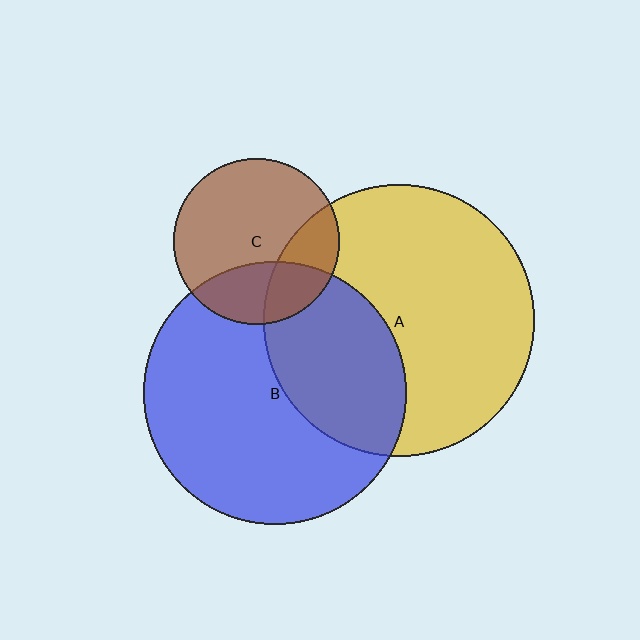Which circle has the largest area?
Circle A (yellow).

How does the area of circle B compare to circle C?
Approximately 2.5 times.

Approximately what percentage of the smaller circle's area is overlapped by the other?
Approximately 35%.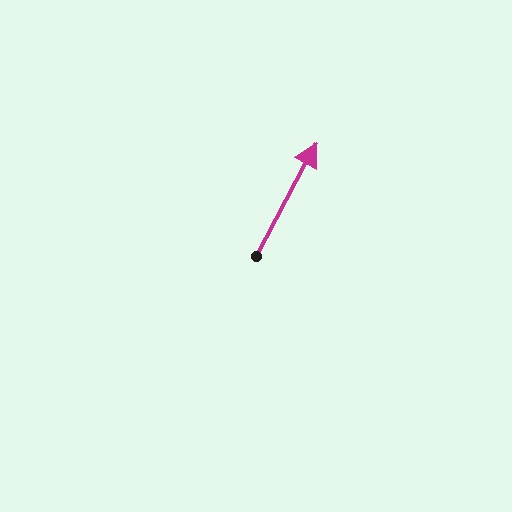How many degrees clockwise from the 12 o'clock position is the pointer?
Approximately 28 degrees.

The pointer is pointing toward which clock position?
Roughly 1 o'clock.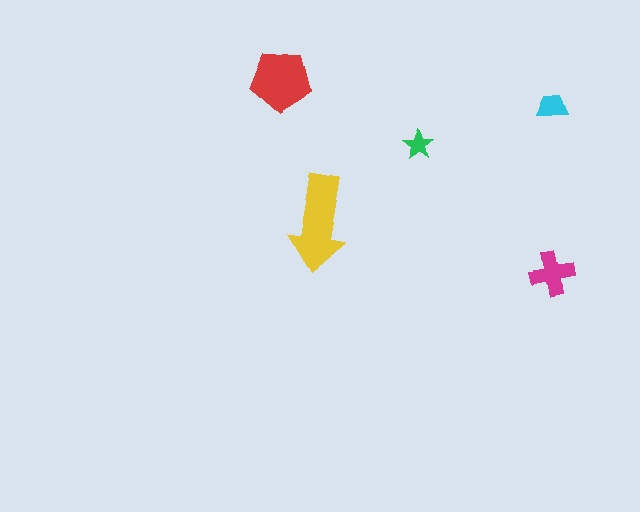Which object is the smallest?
The green star.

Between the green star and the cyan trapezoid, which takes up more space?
The cyan trapezoid.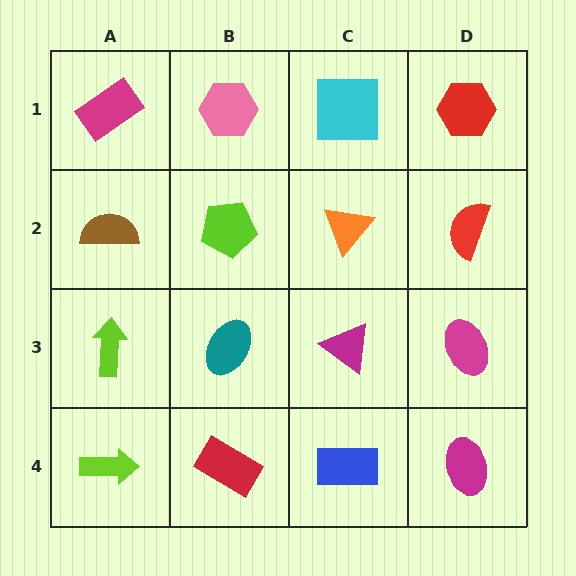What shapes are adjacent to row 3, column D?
A red semicircle (row 2, column D), a magenta ellipse (row 4, column D), a magenta triangle (row 3, column C).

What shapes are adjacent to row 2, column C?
A cyan square (row 1, column C), a magenta triangle (row 3, column C), a lime pentagon (row 2, column B), a red semicircle (row 2, column D).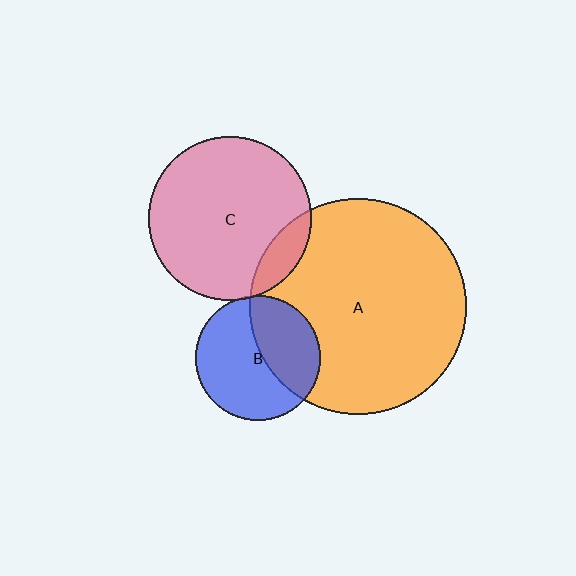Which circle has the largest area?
Circle A (orange).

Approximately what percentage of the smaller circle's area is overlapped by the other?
Approximately 40%.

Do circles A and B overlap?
Yes.